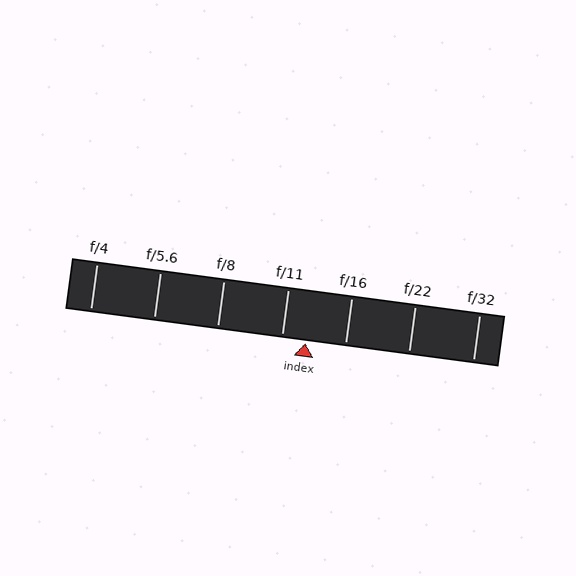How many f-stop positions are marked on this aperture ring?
There are 7 f-stop positions marked.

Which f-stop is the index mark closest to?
The index mark is closest to f/11.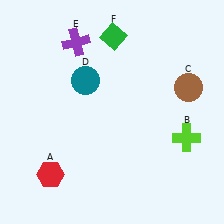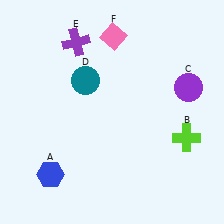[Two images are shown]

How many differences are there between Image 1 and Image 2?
There are 3 differences between the two images.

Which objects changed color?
A changed from red to blue. C changed from brown to purple. F changed from green to pink.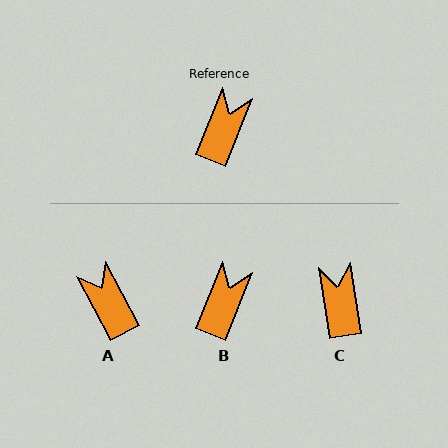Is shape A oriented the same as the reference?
No, it is off by about 49 degrees.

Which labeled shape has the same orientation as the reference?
B.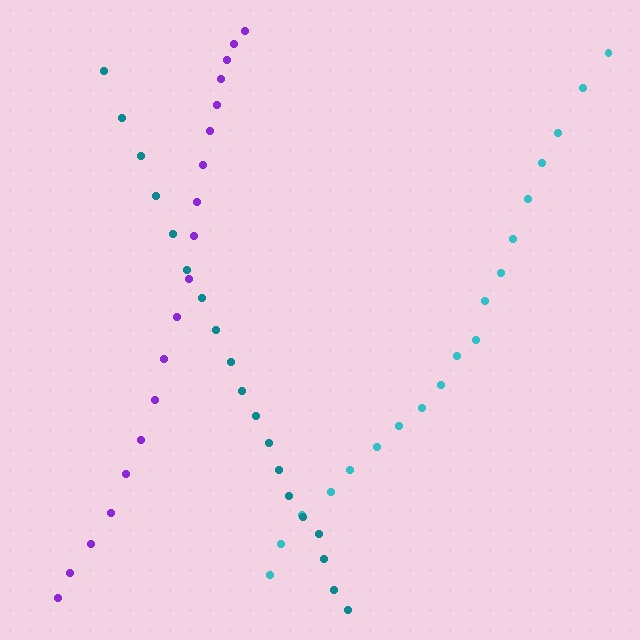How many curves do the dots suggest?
There are 3 distinct paths.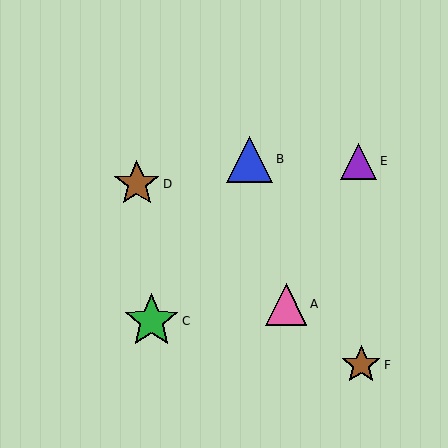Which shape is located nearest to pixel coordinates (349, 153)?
The purple triangle (labeled E) at (358, 161) is nearest to that location.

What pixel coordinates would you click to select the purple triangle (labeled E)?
Click at (358, 161) to select the purple triangle E.